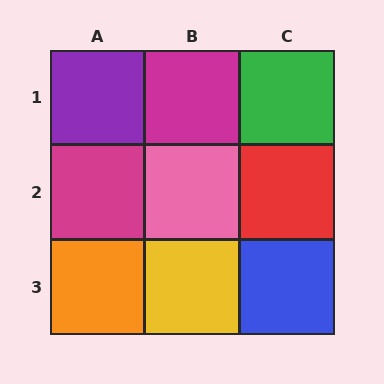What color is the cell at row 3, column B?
Yellow.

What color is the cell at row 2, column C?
Red.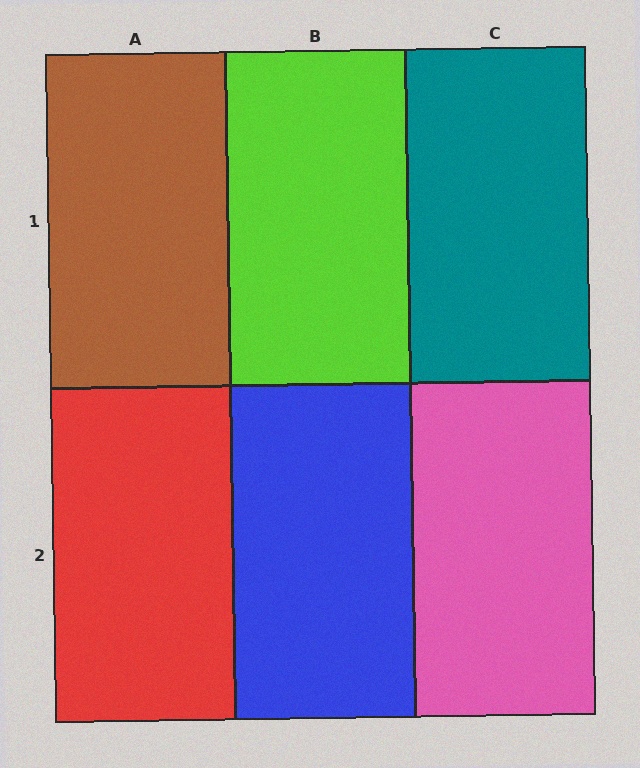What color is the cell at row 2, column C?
Pink.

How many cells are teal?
1 cell is teal.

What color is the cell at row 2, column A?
Red.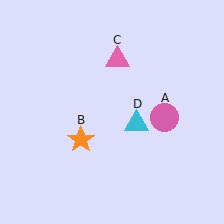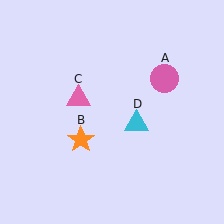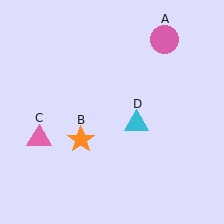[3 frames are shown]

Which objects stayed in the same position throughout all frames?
Orange star (object B) and cyan triangle (object D) remained stationary.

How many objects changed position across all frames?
2 objects changed position: pink circle (object A), pink triangle (object C).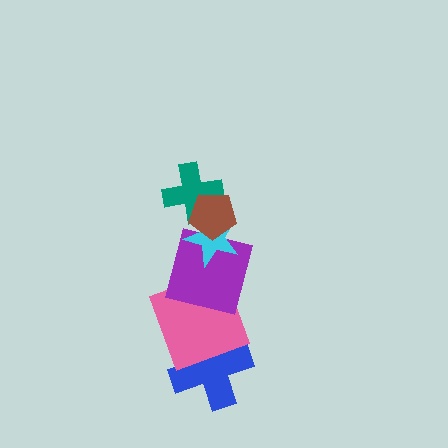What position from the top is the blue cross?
The blue cross is 6th from the top.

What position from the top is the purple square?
The purple square is 4th from the top.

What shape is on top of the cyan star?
The teal cross is on top of the cyan star.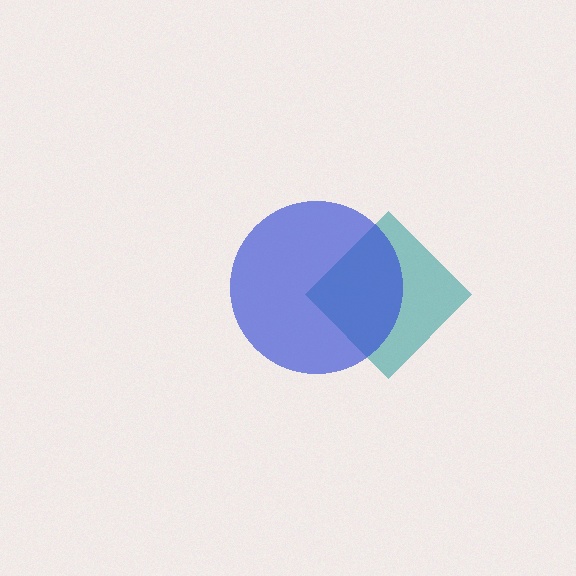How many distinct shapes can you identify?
There are 2 distinct shapes: a teal diamond, a blue circle.